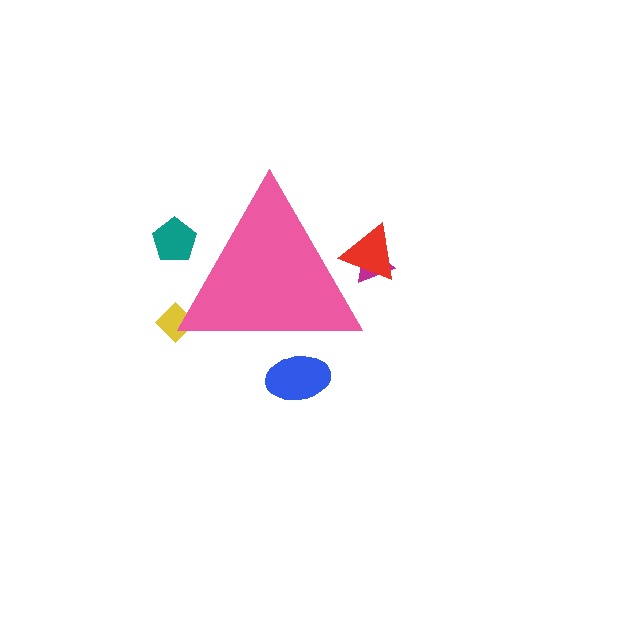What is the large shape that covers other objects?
A pink triangle.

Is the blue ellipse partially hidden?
Yes, the blue ellipse is partially hidden behind the pink triangle.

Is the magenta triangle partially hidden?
Yes, the magenta triangle is partially hidden behind the pink triangle.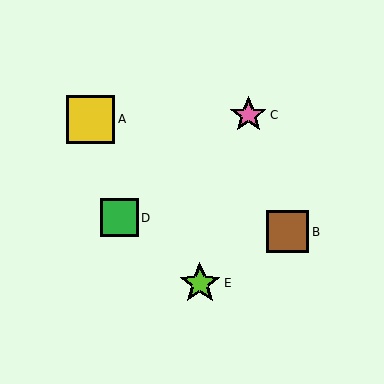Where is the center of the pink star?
The center of the pink star is at (248, 115).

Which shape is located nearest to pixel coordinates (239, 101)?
The pink star (labeled C) at (248, 115) is nearest to that location.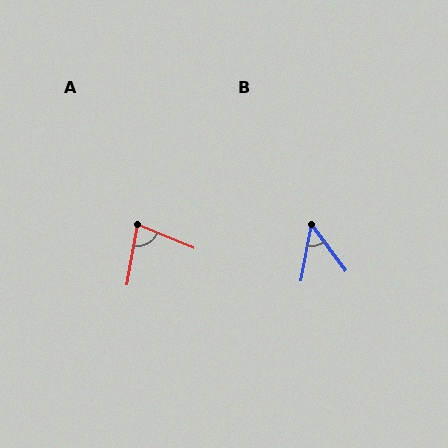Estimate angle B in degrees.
Approximately 48 degrees.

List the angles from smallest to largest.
B (48°), A (77°).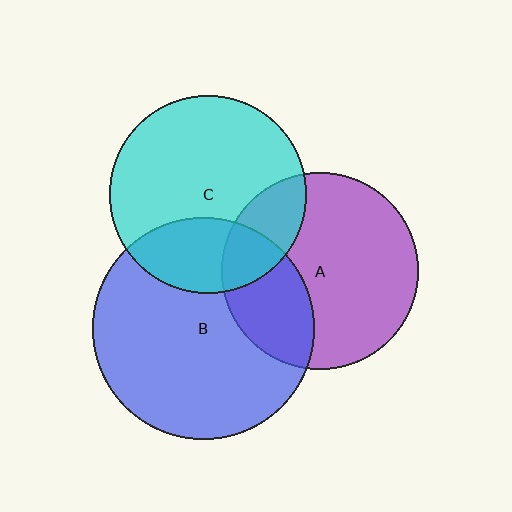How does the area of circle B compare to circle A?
Approximately 1.3 times.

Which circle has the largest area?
Circle B (blue).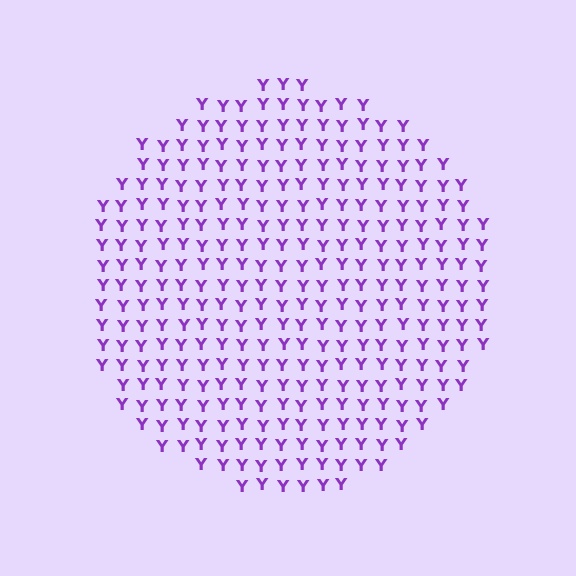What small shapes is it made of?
It is made of small letter Y's.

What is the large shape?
The large shape is a circle.